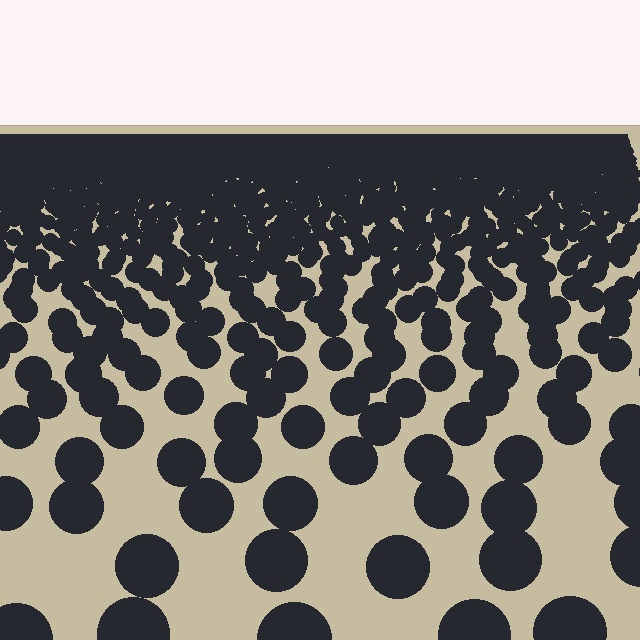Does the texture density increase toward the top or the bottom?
Density increases toward the top.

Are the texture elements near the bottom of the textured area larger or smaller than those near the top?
Larger. Near the bottom, elements are closer to the viewer and appear at a bigger on-screen size.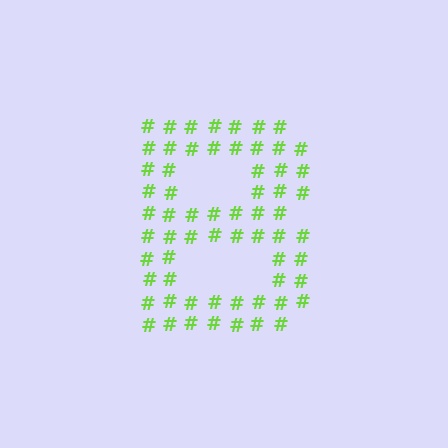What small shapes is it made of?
It is made of small hash symbols.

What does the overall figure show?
The overall figure shows the letter B.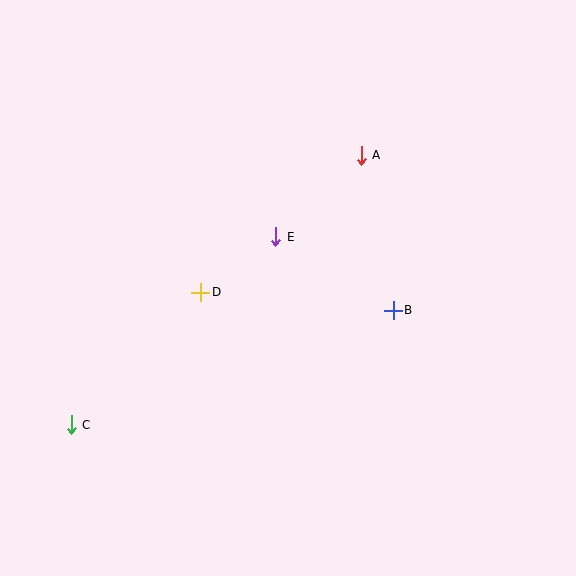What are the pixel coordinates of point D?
Point D is at (201, 292).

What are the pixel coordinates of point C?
Point C is at (71, 425).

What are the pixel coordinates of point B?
Point B is at (393, 310).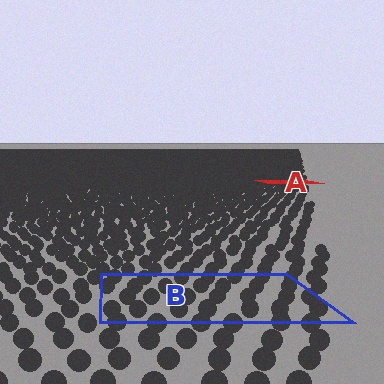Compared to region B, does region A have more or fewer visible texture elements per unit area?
Region A has more texture elements per unit area — they are packed more densely because it is farther away.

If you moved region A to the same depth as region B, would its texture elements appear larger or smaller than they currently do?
They would appear larger. At a closer depth, the same texture elements are projected at a bigger on-screen size.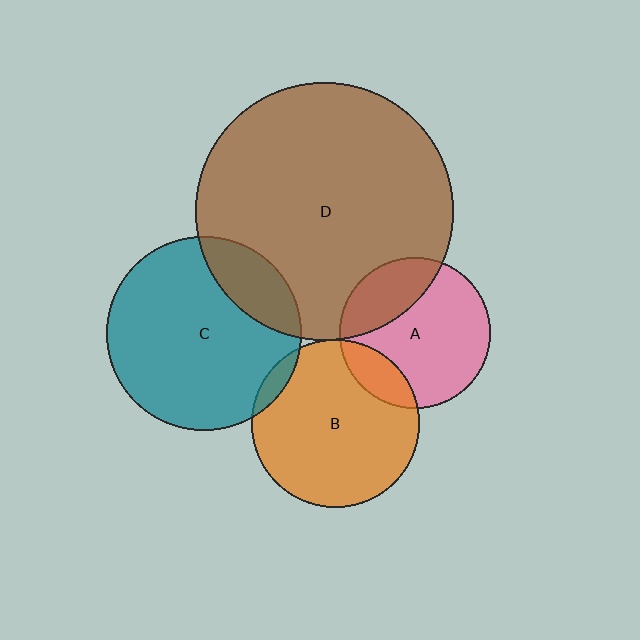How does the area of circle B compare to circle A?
Approximately 1.2 times.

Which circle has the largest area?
Circle D (brown).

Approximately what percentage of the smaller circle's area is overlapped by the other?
Approximately 5%.